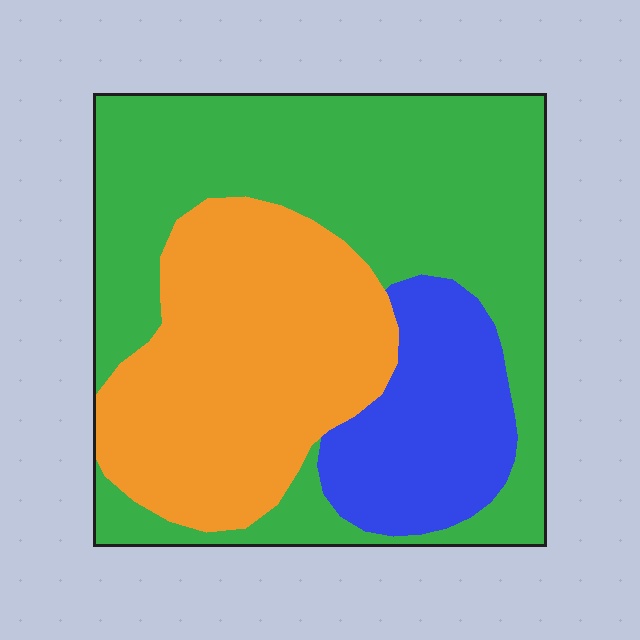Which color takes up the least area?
Blue, at roughly 15%.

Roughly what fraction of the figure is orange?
Orange takes up about one third (1/3) of the figure.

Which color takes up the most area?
Green, at roughly 50%.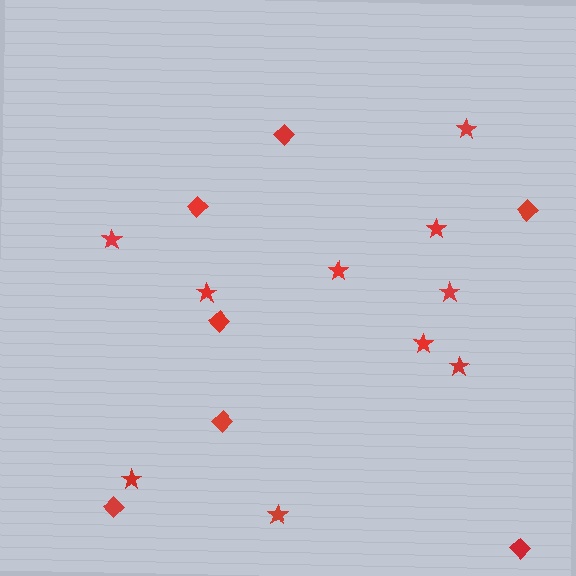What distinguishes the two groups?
There are 2 groups: one group of stars (10) and one group of diamonds (7).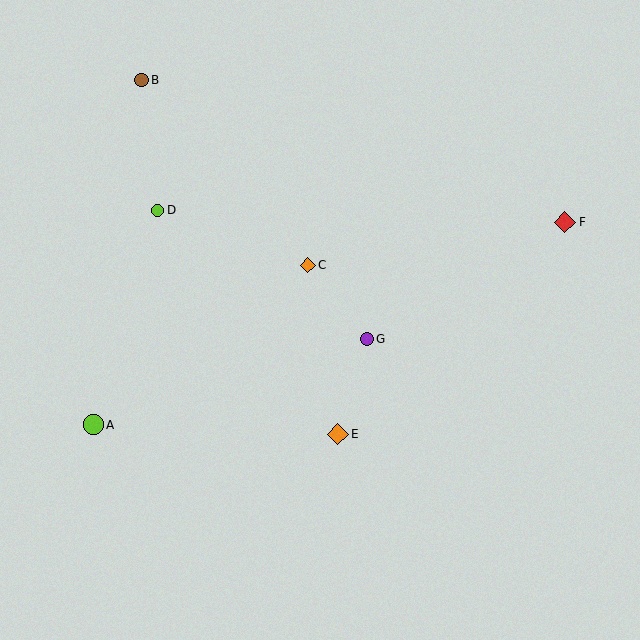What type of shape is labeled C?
Shape C is an orange diamond.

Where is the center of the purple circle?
The center of the purple circle is at (367, 339).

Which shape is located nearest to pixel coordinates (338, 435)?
The orange diamond (labeled E) at (338, 434) is nearest to that location.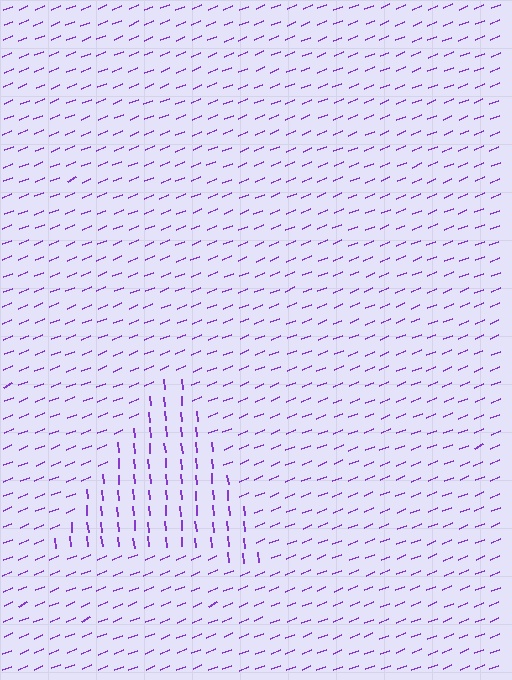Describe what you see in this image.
The image is filled with small purple line segments. A triangle region in the image has lines oriented differently from the surrounding lines, creating a visible texture boundary.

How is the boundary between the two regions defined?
The boundary is defined purely by a change in line orientation (approximately 73 degrees difference). All lines are the same color and thickness.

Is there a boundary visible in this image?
Yes, there is a texture boundary formed by a change in line orientation.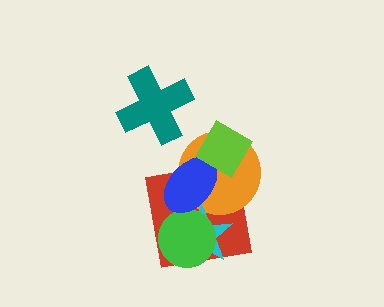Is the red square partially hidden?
Yes, it is partially covered by another shape.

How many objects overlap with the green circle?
3 objects overlap with the green circle.